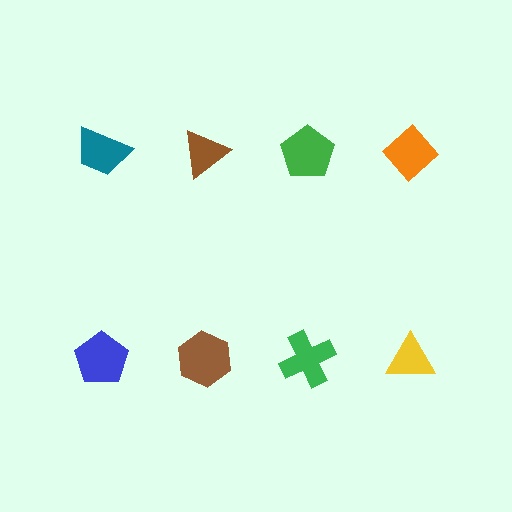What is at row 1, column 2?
A brown triangle.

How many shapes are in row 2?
4 shapes.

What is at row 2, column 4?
A yellow triangle.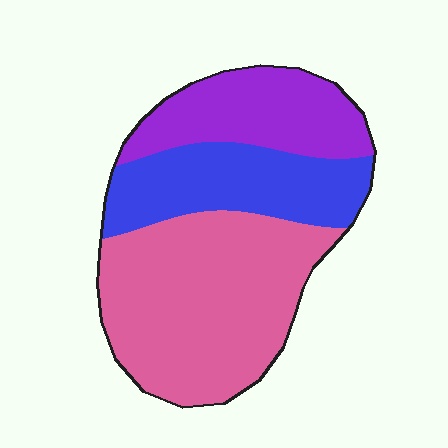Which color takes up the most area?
Pink, at roughly 50%.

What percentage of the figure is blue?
Blue covers around 25% of the figure.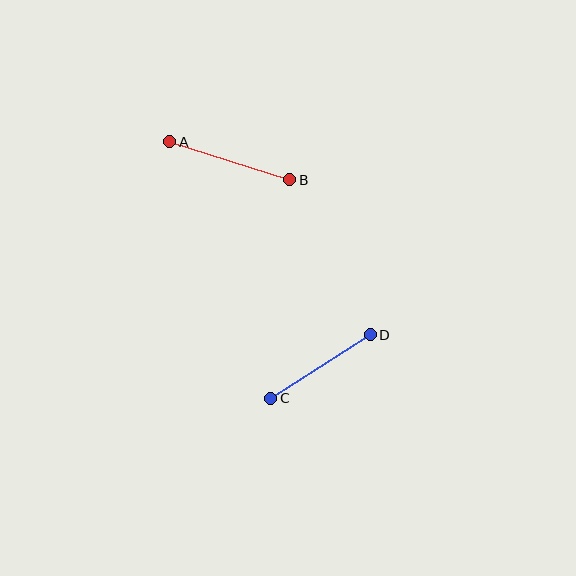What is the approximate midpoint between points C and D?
The midpoint is at approximately (321, 367) pixels.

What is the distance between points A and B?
The distance is approximately 126 pixels.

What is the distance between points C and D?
The distance is approximately 118 pixels.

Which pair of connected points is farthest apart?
Points A and B are farthest apart.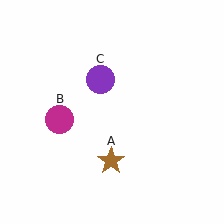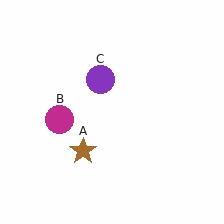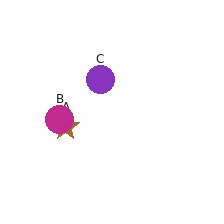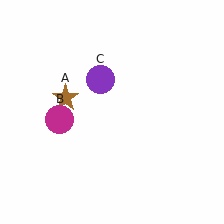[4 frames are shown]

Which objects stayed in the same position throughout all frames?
Magenta circle (object B) and purple circle (object C) remained stationary.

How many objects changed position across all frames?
1 object changed position: brown star (object A).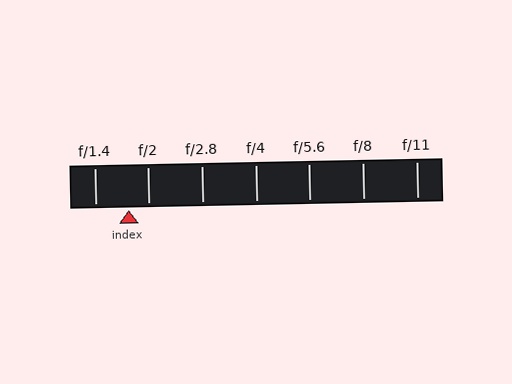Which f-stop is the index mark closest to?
The index mark is closest to f/2.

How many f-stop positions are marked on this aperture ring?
There are 7 f-stop positions marked.